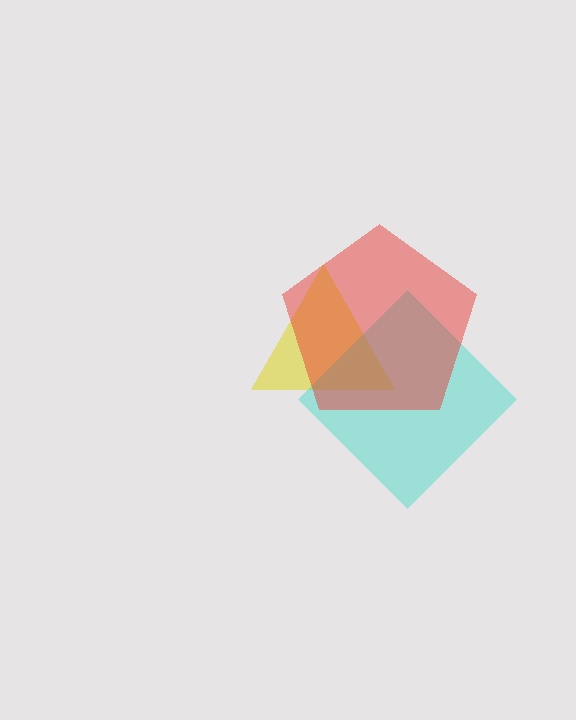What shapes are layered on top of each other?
The layered shapes are: a yellow triangle, a cyan diamond, a red pentagon.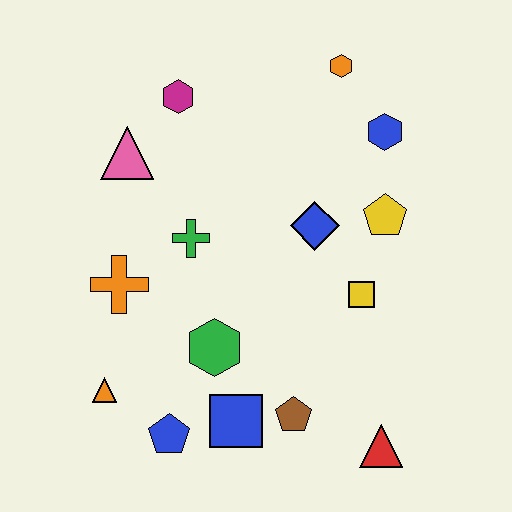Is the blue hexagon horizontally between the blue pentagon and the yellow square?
No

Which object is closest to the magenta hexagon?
The pink triangle is closest to the magenta hexagon.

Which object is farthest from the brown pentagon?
The orange hexagon is farthest from the brown pentagon.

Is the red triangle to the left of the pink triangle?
No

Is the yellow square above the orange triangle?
Yes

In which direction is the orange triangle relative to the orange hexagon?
The orange triangle is below the orange hexagon.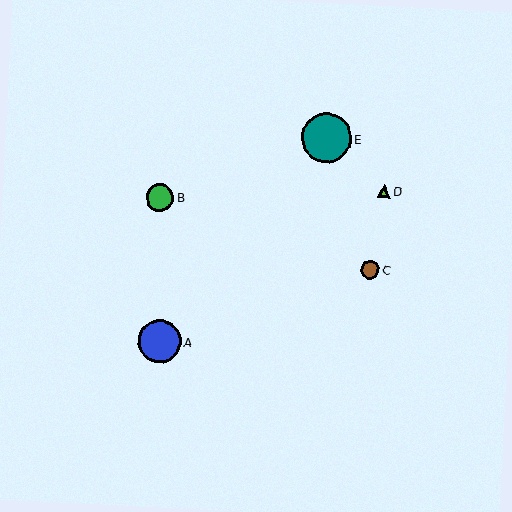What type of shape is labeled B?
Shape B is a green circle.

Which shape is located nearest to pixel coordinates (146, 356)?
The blue circle (labeled A) at (159, 341) is nearest to that location.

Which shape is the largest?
The teal circle (labeled E) is the largest.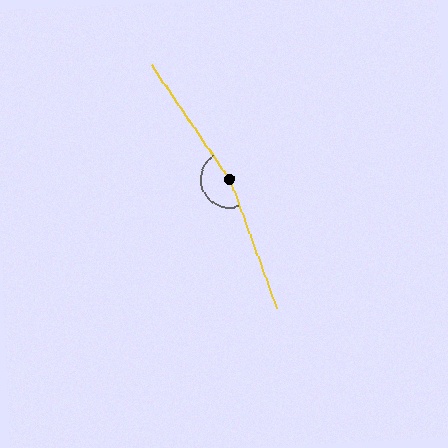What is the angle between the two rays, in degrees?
Approximately 166 degrees.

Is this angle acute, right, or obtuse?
It is obtuse.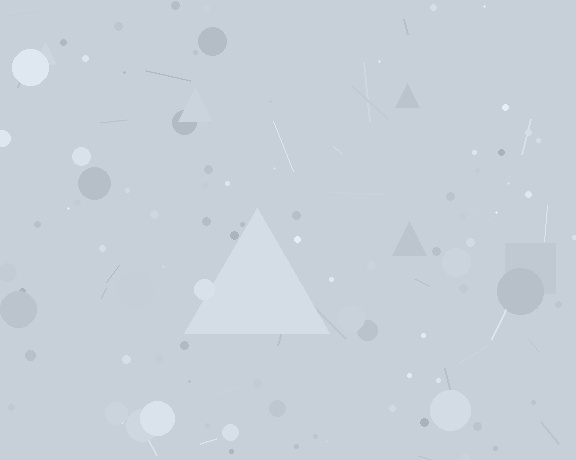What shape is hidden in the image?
A triangle is hidden in the image.